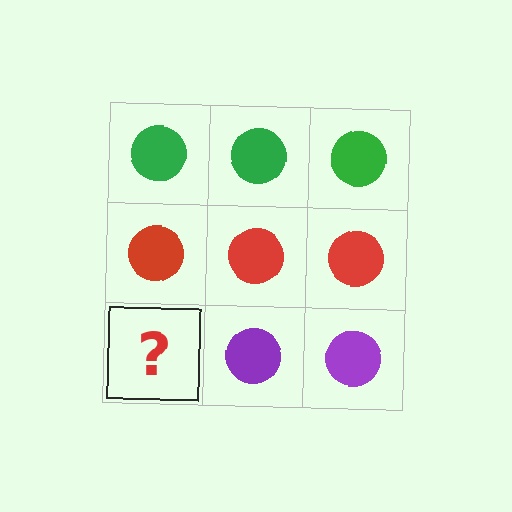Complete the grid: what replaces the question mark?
The question mark should be replaced with a purple circle.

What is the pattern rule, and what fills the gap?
The rule is that each row has a consistent color. The gap should be filled with a purple circle.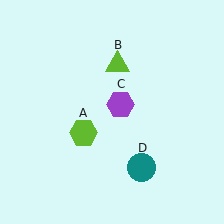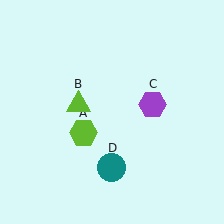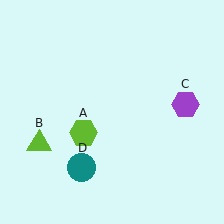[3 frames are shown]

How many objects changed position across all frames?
3 objects changed position: lime triangle (object B), purple hexagon (object C), teal circle (object D).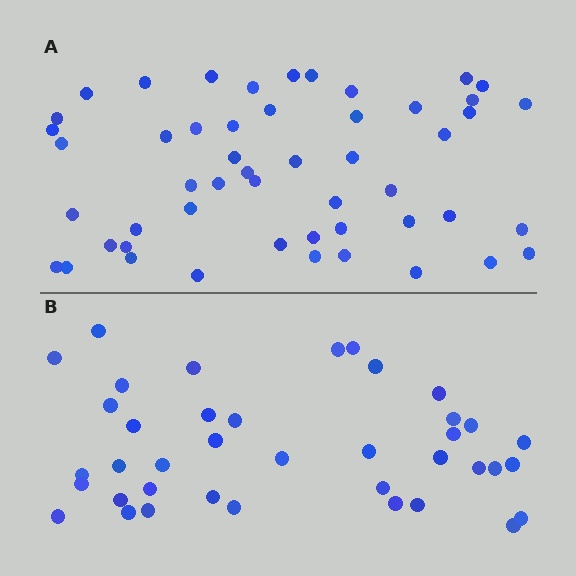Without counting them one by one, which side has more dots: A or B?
Region A (the top region) has more dots.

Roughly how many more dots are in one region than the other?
Region A has roughly 12 or so more dots than region B.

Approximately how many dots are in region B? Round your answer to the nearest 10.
About 40 dots. (The exact count is 39, which rounds to 40.)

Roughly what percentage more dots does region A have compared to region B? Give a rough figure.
About 30% more.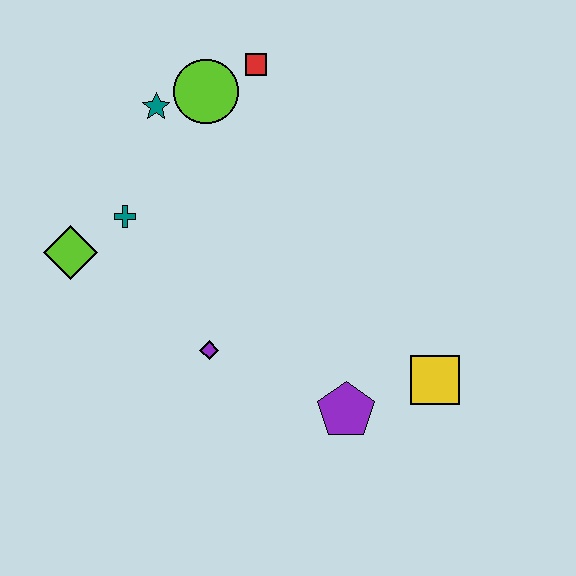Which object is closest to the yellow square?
The purple pentagon is closest to the yellow square.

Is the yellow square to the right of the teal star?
Yes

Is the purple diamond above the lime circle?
No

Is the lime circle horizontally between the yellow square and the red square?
No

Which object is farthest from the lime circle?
The yellow square is farthest from the lime circle.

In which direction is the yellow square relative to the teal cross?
The yellow square is to the right of the teal cross.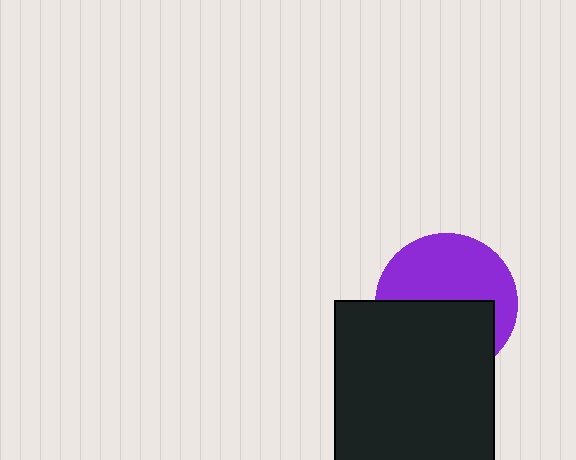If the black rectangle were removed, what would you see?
You would see the complete purple circle.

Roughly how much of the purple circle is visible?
About half of it is visible (roughly 52%).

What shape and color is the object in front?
The object in front is a black rectangle.